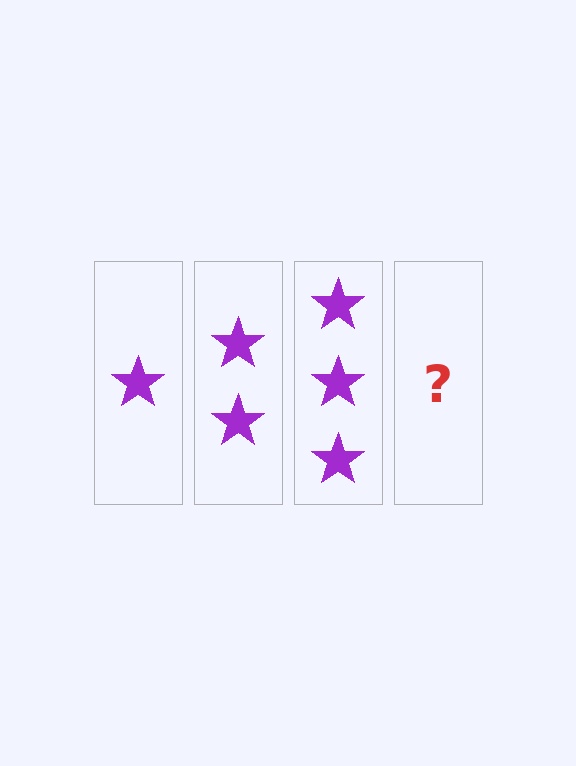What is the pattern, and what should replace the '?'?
The pattern is that each step adds one more star. The '?' should be 4 stars.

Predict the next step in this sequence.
The next step is 4 stars.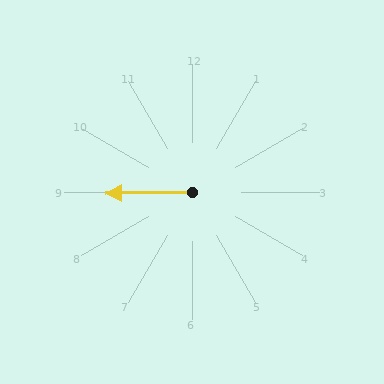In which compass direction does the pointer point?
West.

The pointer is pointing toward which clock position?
Roughly 9 o'clock.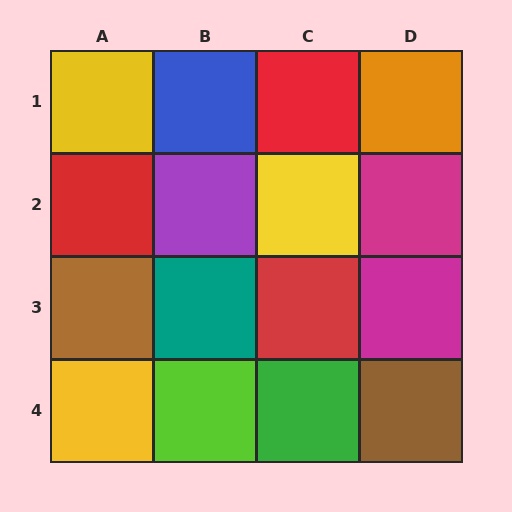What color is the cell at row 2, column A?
Red.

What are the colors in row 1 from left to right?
Yellow, blue, red, orange.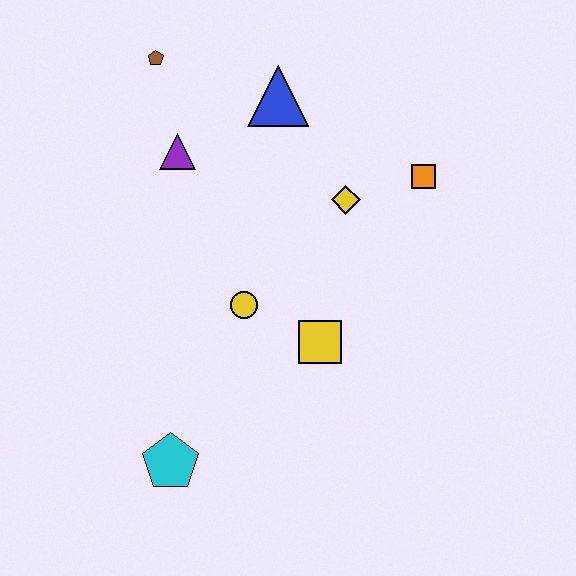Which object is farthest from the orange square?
The cyan pentagon is farthest from the orange square.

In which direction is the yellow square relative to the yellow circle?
The yellow square is to the right of the yellow circle.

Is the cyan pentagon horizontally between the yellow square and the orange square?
No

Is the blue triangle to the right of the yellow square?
No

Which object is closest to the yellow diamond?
The orange square is closest to the yellow diamond.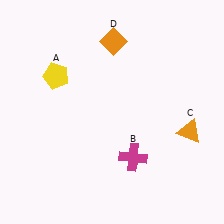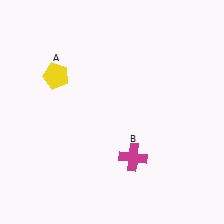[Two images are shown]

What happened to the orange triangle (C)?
The orange triangle (C) was removed in Image 2. It was in the bottom-right area of Image 1.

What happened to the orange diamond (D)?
The orange diamond (D) was removed in Image 2. It was in the top-right area of Image 1.